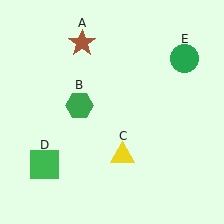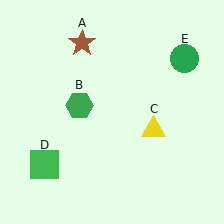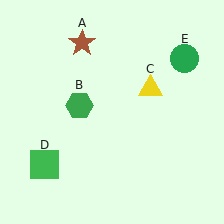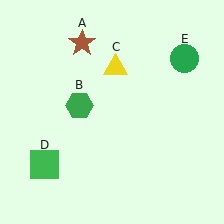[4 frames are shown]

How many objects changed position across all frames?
1 object changed position: yellow triangle (object C).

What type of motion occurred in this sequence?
The yellow triangle (object C) rotated counterclockwise around the center of the scene.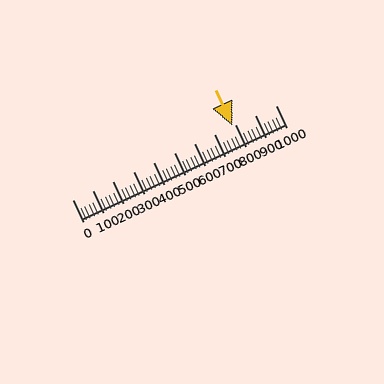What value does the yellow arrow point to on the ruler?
The yellow arrow points to approximately 788.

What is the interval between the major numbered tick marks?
The major tick marks are spaced 100 units apart.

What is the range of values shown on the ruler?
The ruler shows values from 0 to 1000.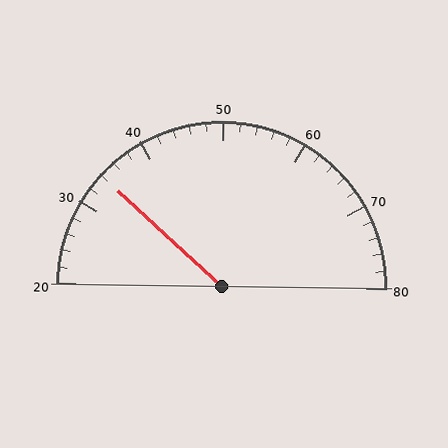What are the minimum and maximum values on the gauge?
The gauge ranges from 20 to 80.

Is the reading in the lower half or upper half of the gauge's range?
The reading is in the lower half of the range (20 to 80).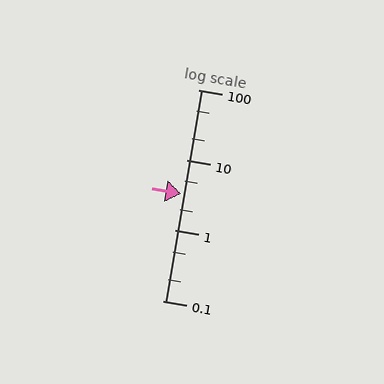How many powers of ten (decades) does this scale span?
The scale spans 3 decades, from 0.1 to 100.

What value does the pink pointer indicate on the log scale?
The pointer indicates approximately 3.3.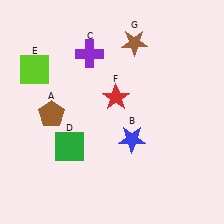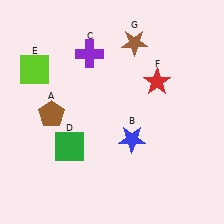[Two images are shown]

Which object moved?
The red star (F) moved right.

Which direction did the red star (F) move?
The red star (F) moved right.